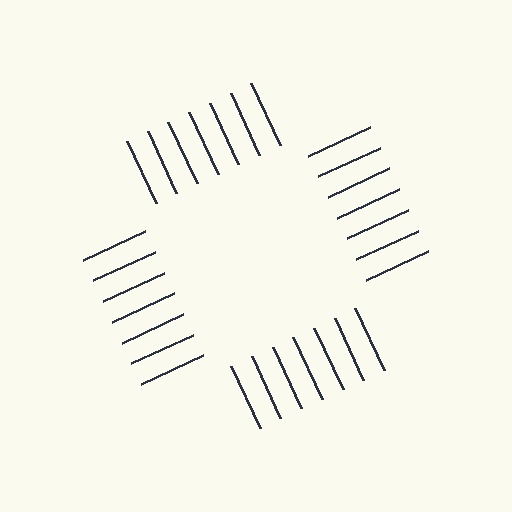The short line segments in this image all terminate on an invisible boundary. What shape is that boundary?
An illusory square — the line segments terminate on its edges but no continuous stroke is drawn.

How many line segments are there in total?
28 — 7 along each of the 4 edges.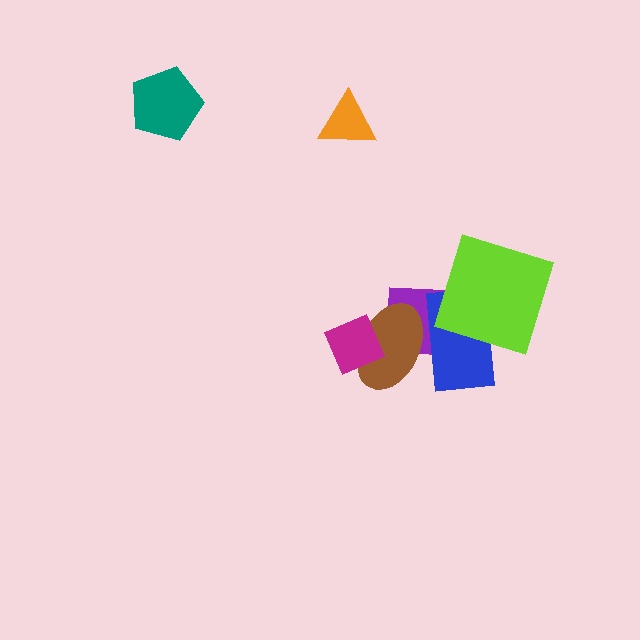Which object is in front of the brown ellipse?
The magenta diamond is in front of the brown ellipse.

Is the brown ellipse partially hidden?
Yes, it is partially covered by another shape.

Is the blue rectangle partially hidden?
Yes, it is partially covered by another shape.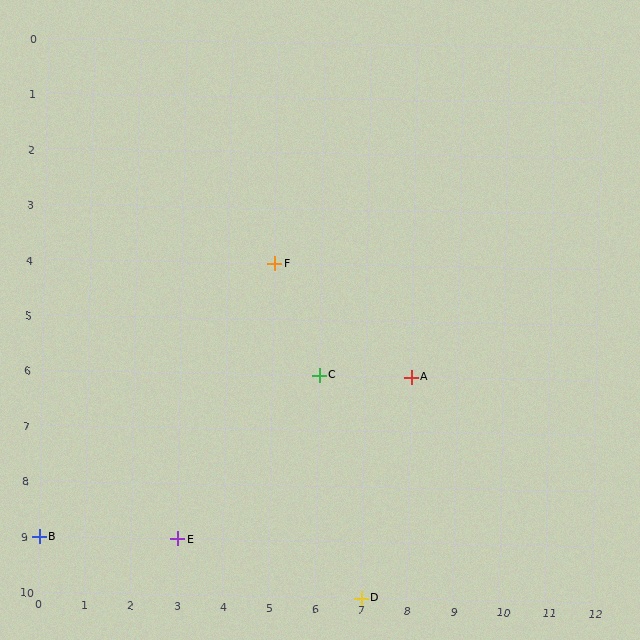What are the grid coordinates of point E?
Point E is at grid coordinates (3, 9).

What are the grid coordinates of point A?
Point A is at grid coordinates (8, 6).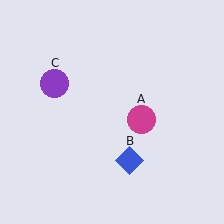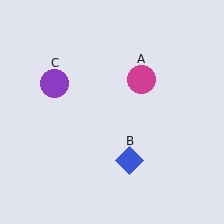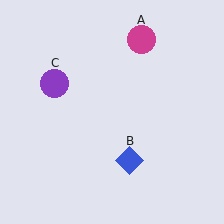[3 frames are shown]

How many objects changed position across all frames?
1 object changed position: magenta circle (object A).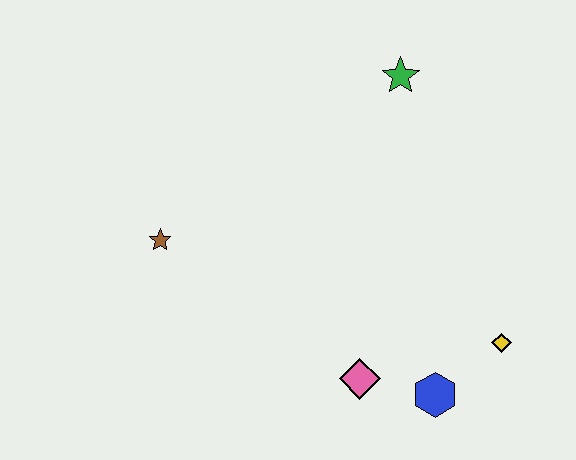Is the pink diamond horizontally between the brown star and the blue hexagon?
Yes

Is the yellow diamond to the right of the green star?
Yes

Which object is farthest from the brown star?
The yellow diamond is farthest from the brown star.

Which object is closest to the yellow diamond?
The blue hexagon is closest to the yellow diamond.